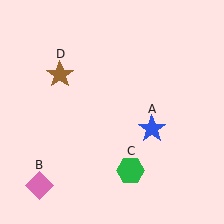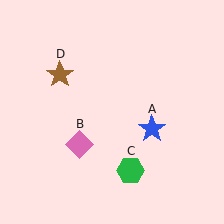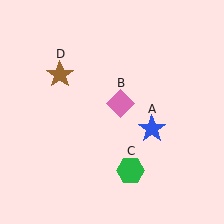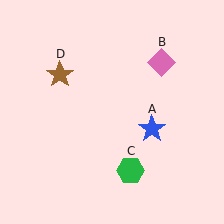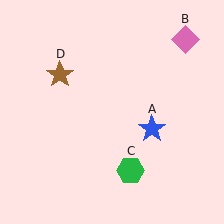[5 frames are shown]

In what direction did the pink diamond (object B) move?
The pink diamond (object B) moved up and to the right.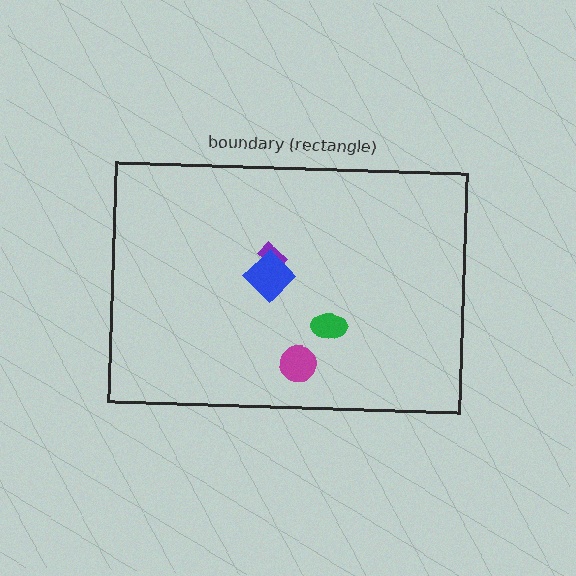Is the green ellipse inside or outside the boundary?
Inside.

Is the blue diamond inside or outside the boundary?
Inside.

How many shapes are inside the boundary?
4 inside, 0 outside.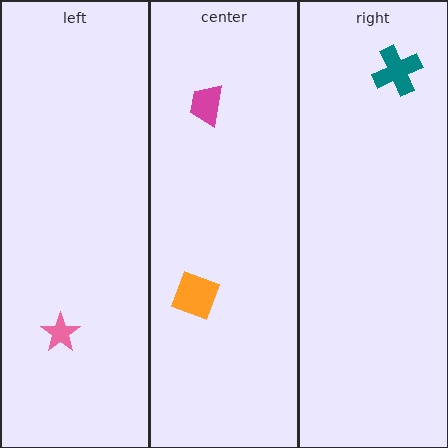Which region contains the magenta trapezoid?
The center region.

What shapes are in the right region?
The teal cross.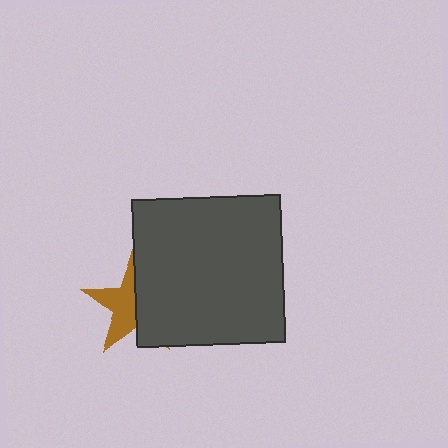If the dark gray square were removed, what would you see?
You would see the complete brown star.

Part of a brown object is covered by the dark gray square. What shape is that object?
It is a star.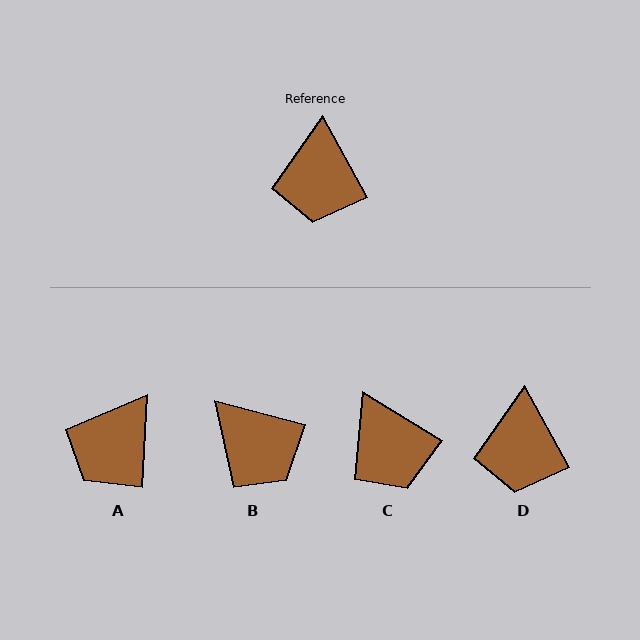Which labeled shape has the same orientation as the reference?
D.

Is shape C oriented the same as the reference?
No, it is off by about 30 degrees.